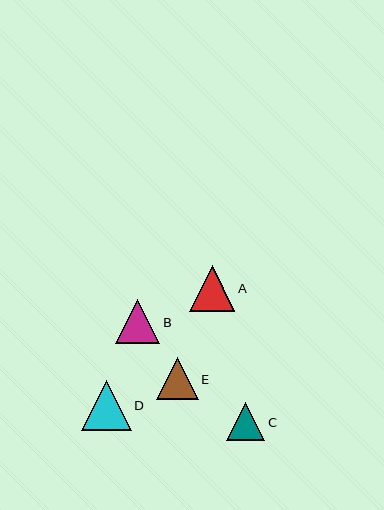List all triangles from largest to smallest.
From largest to smallest: D, A, B, E, C.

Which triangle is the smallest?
Triangle C is the smallest with a size of approximately 38 pixels.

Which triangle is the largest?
Triangle D is the largest with a size of approximately 50 pixels.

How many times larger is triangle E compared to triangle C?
Triangle E is approximately 1.1 times the size of triangle C.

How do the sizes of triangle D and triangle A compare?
Triangle D and triangle A are approximately the same size.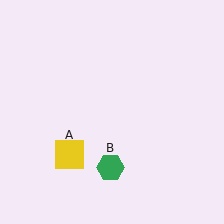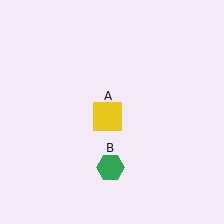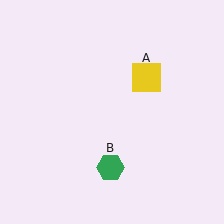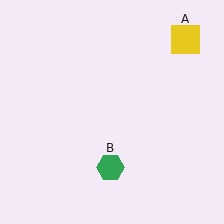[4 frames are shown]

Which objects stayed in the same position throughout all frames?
Green hexagon (object B) remained stationary.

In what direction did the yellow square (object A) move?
The yellow square (object A) moved up and to the right.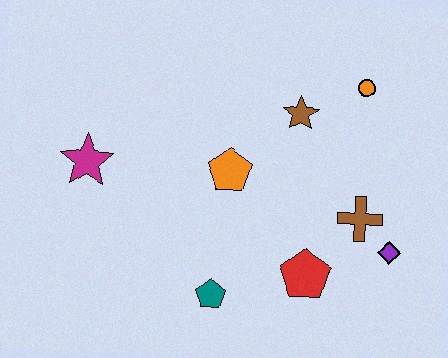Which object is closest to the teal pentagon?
The red pentagon is closest to the teal pentagon.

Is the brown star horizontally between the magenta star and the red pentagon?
Yes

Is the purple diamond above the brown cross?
No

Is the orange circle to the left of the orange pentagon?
No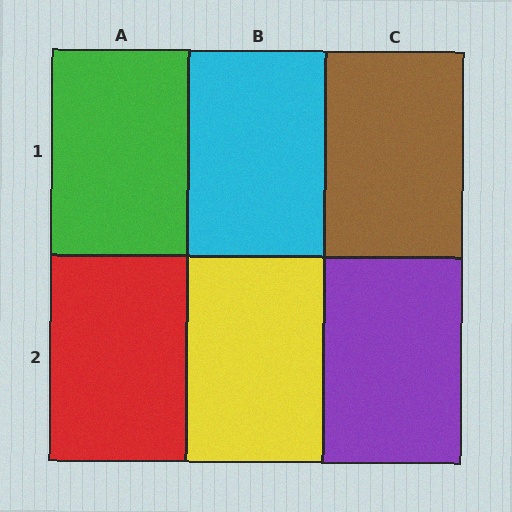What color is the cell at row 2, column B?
Yellow.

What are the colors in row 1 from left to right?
Green, cyan, brown.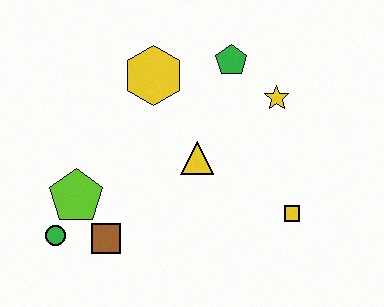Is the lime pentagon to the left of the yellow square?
Yes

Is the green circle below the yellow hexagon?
Yes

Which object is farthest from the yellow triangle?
The green circle is farthest from the yellow triangle.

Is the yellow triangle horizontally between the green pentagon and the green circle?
Yes